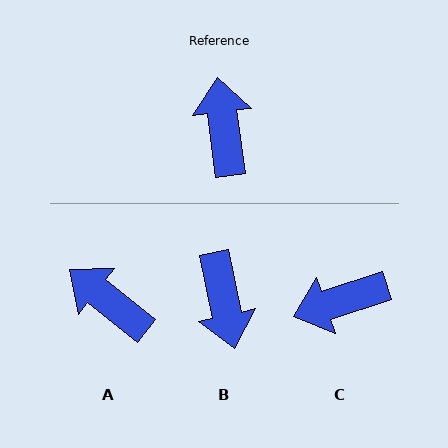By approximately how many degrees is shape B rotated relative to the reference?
Approximately 176 degrees clockwise.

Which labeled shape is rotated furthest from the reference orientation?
B, about 176 degrees away.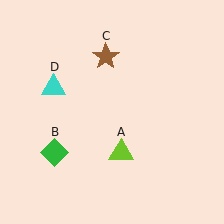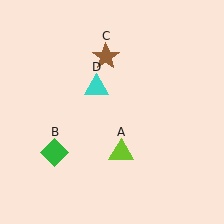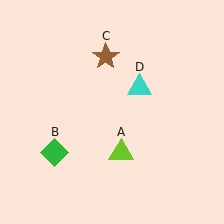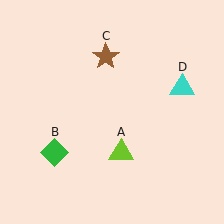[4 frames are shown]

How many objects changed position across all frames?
1 object changed position: cyan triangle (object D).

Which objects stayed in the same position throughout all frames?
Lime triangle (object A) and green diamond (object B) and brown star (object C) remained stationary.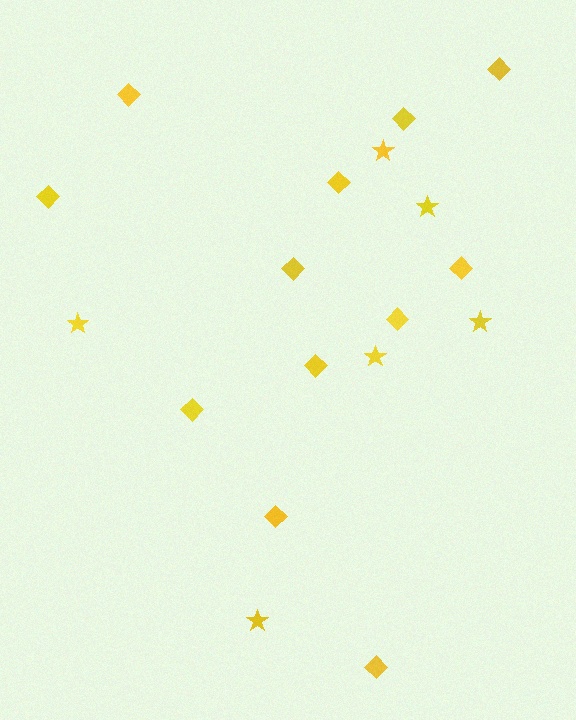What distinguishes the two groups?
There are 2 groups: one group of diamonds (12) and one group of stars (6).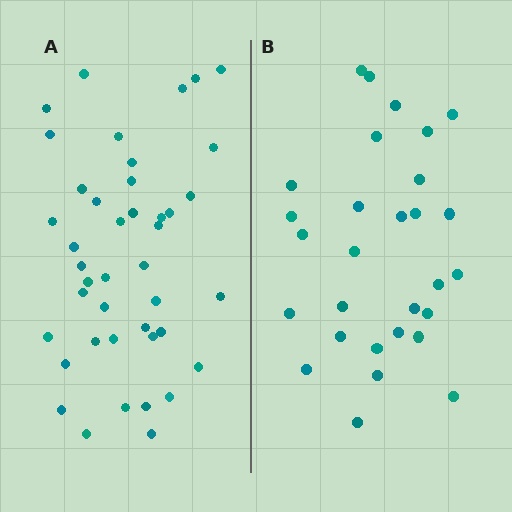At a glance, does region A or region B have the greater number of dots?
Region A (the left region) has more dots.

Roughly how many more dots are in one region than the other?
Region A has approximately 15 more dots than region B.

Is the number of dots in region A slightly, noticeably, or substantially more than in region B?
Region A has noticeably more, but not dramatically so. The ratio is roughly 1.4 to 1.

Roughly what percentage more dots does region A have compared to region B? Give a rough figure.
About 45% more.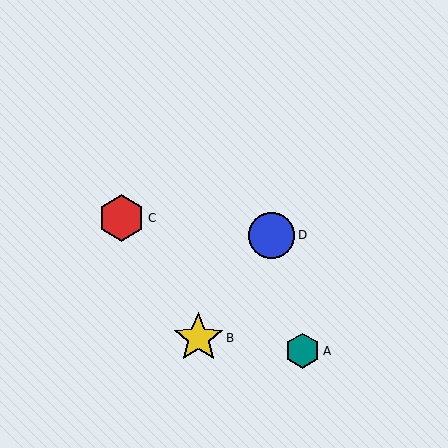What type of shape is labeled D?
Shape D is a blue circle.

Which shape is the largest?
The yellow star (labeled B) is the largest.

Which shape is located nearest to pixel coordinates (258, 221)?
The blue circle (labeled D) at (272, 236) is nearest to that location.